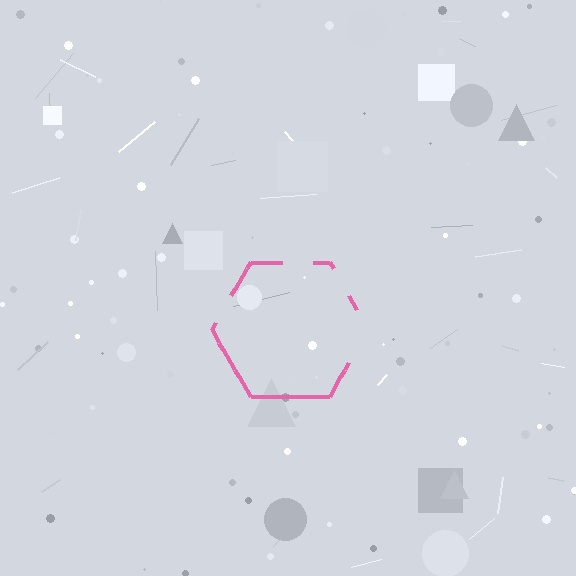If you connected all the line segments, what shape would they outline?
They would outline a hexagon.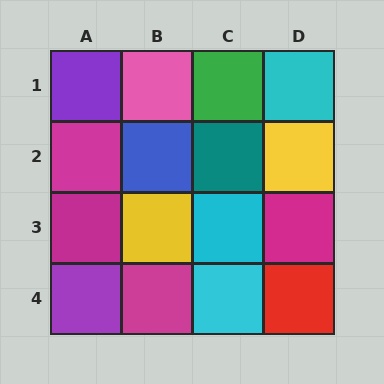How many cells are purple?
2 cells are purple.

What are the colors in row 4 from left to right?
Purple, magenta, cyan, red.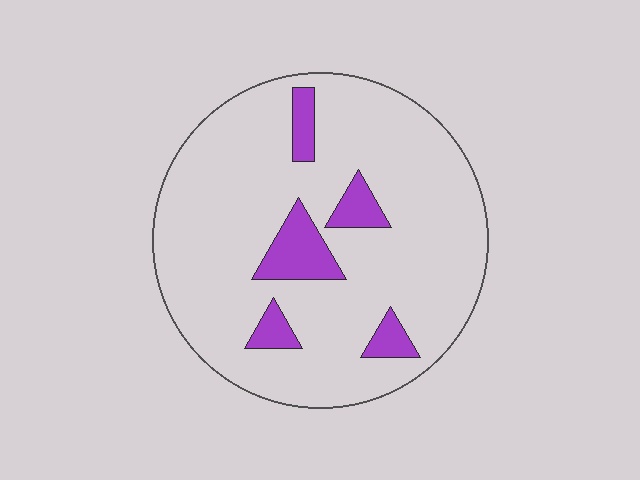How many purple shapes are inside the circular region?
5.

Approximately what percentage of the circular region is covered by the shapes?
Approximately 10%.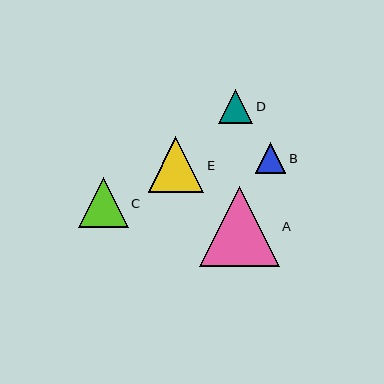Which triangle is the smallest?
Triangle B is the smallest with a size of approximately 30 pixels.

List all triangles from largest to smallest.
From largest to smallest: A, E, C, D, B.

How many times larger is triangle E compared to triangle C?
Triangle E is approximately 1.1 times the size of triangle C.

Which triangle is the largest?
Triangle A is the largest with a size of approximately 80 pixels.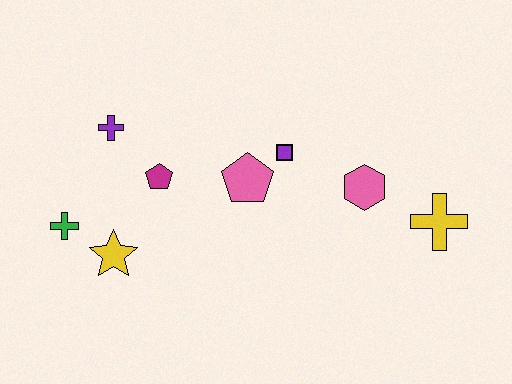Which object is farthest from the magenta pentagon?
The yellow cross is farthest from the magenta pentagon.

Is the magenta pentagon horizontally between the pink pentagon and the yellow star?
Yes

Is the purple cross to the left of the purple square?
Yes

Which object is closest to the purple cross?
The magenta pentagon is closest to the purple cross.